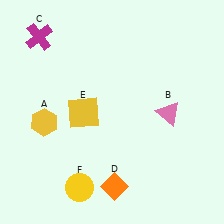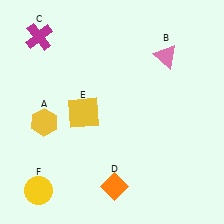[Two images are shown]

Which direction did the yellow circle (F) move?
The yellow circle (F) moved left.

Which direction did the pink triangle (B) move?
The pink triangle (B) moved up.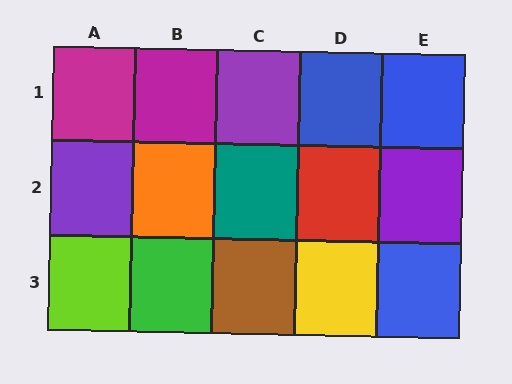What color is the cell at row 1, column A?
Magenta.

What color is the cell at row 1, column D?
Blue.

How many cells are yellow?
1 cell is yellow.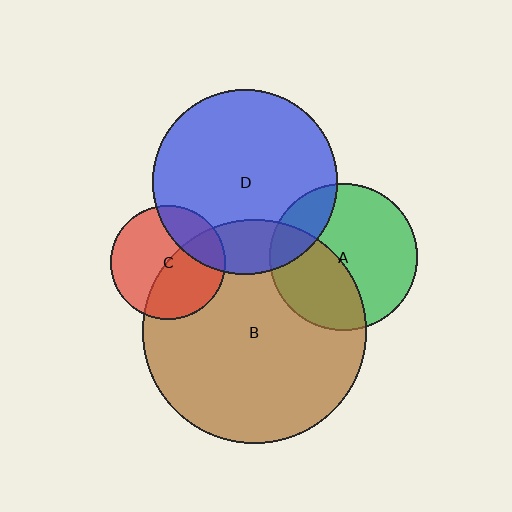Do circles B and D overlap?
Yes.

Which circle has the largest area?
Circle B (brown).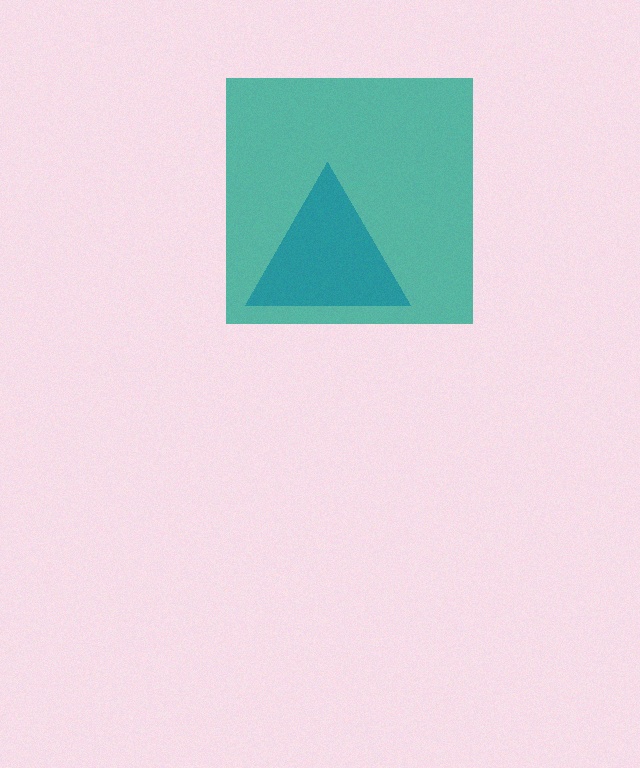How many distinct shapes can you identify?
There are 2 distinct shapes: a blue triangle, a teal square.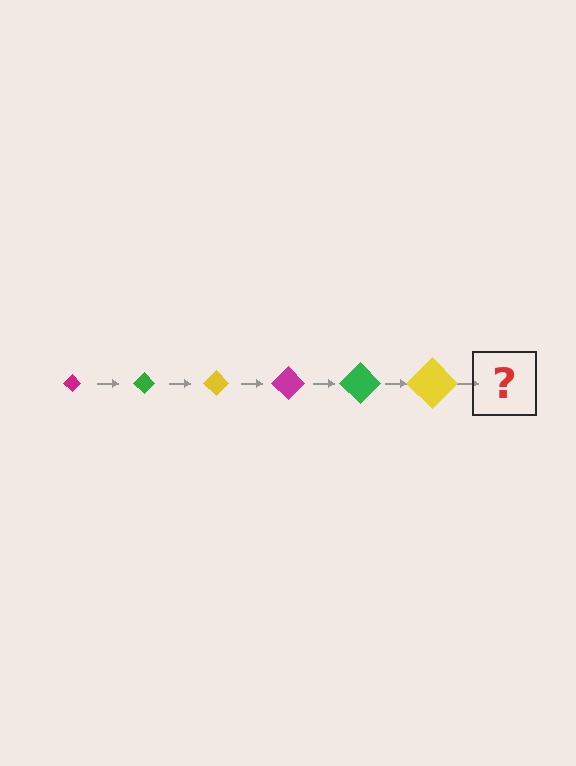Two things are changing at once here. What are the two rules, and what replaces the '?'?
The two rules are that the diamond grows larger each step and the color cycles through magenta, green, and yellow. The '?' should be a magenta diamond, larger than the previous one.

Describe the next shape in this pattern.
It should be a magenta diamond, larger than the previous one.